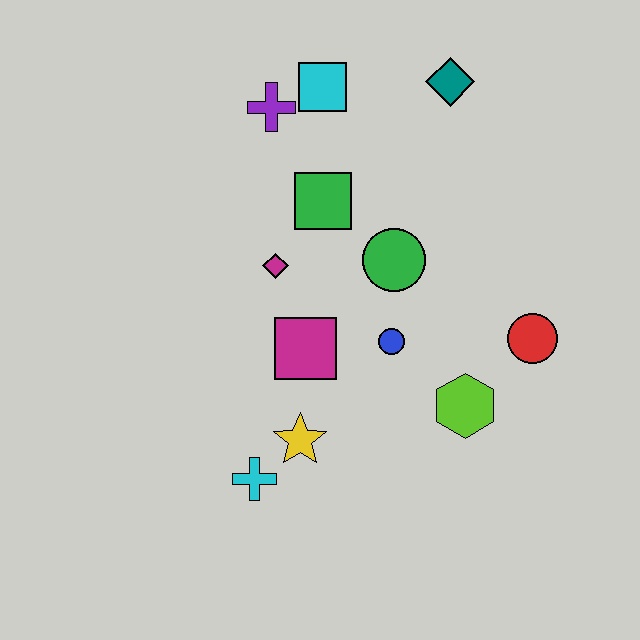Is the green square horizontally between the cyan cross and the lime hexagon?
Yes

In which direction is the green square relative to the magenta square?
The green square is above the magenta square.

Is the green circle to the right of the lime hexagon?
No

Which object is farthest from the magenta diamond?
The red circle is farthest from the magenta diamond.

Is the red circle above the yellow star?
Yes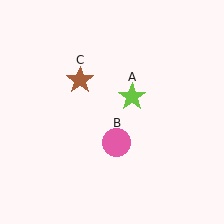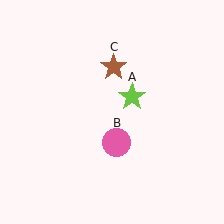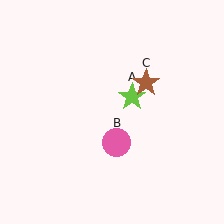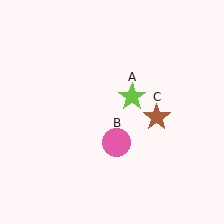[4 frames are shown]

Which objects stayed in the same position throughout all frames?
Lime star (object A) and pink circle (object B) remained stationary.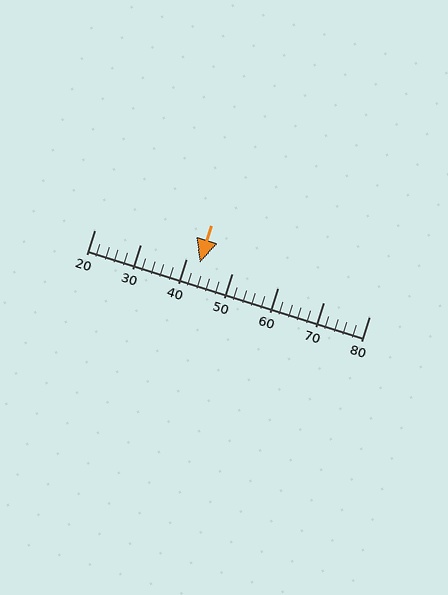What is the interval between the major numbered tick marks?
The major tick marks are spaced 10 units apart.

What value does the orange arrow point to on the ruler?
The orange arrow points to approximately 43.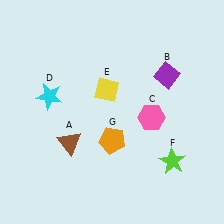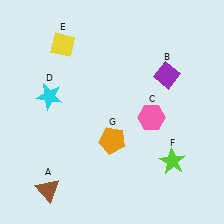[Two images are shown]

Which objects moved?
The objects that moved are: the brown triangle (A), the yellow diamond (E).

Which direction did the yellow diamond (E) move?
The yellow diamond (E) moved up.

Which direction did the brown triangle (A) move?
The brown triangle (A) moved down.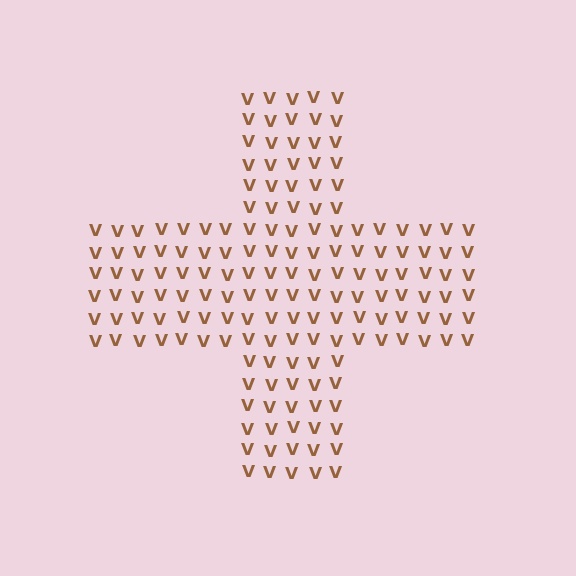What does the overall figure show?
The overall figure shows a cross.